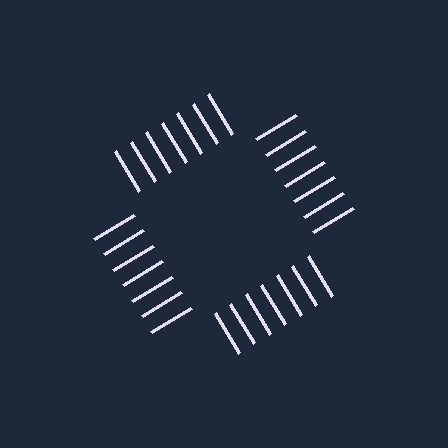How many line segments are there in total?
28 — 7 along each of the 4 edges.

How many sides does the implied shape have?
4 sides — the line-ends trace a square.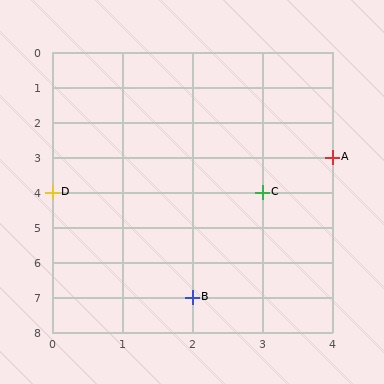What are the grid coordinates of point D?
Point D is at grid coordinates (0, 4).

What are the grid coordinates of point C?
Point C is at grid coordinates (3, 4).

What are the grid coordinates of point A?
Point A is at grid coordinates (4, 3).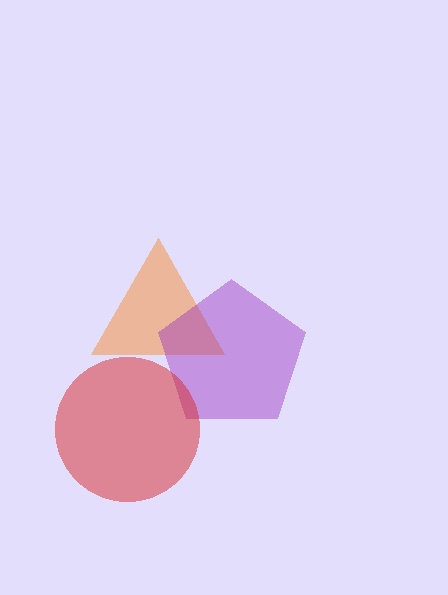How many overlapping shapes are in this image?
There are 3 overlapping shapes in the image.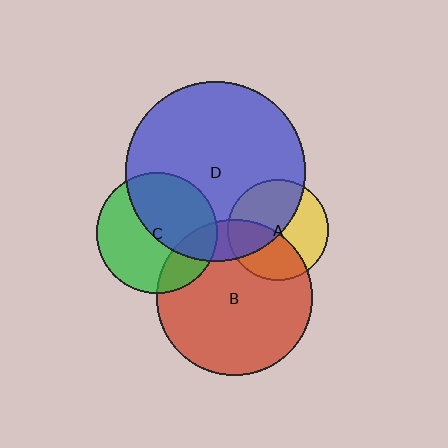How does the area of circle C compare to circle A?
Approximately 1.4 times.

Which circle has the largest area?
Circle D (blue).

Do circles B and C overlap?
Yes.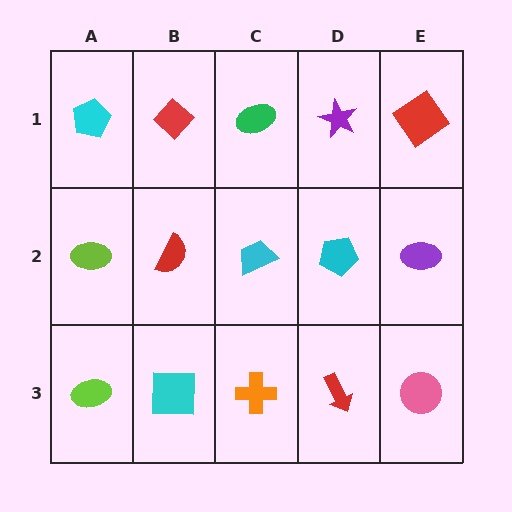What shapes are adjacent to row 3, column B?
A red semicircle (row 2, column B), a lime ellipse (row 3, column A), an orange cross (row 3, column C).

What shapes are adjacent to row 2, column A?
A cyan pentagon (row 1, column A), a lime ellipse (row 3, column A), a red semicircle (row 2, column B).